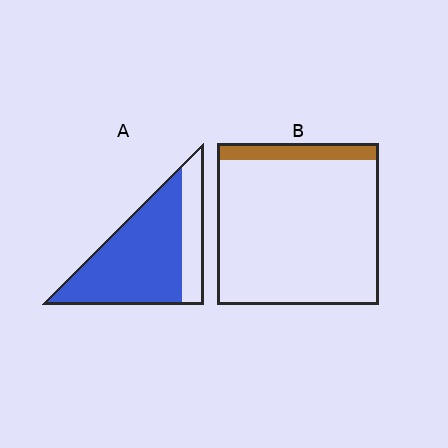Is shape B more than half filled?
No.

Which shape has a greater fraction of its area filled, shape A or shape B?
Shape A.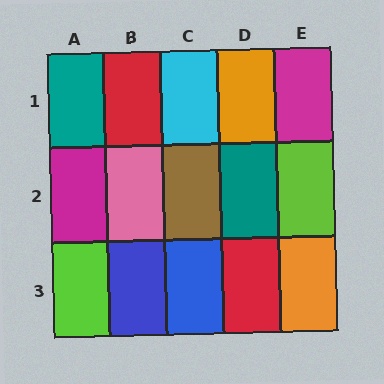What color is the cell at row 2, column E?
Lime.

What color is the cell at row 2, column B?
Pink.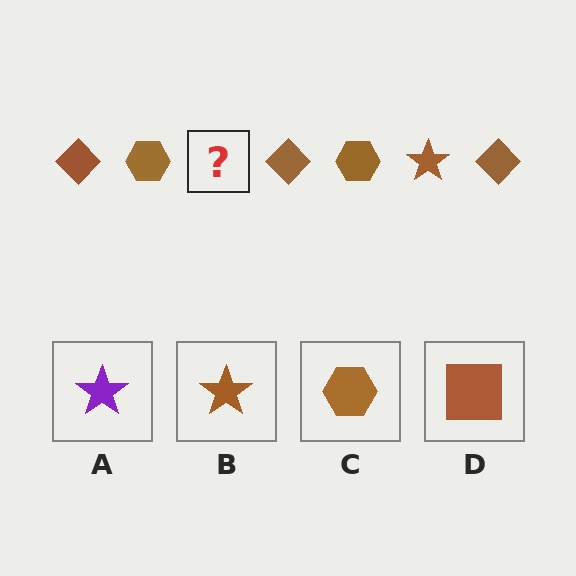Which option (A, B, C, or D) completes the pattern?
B.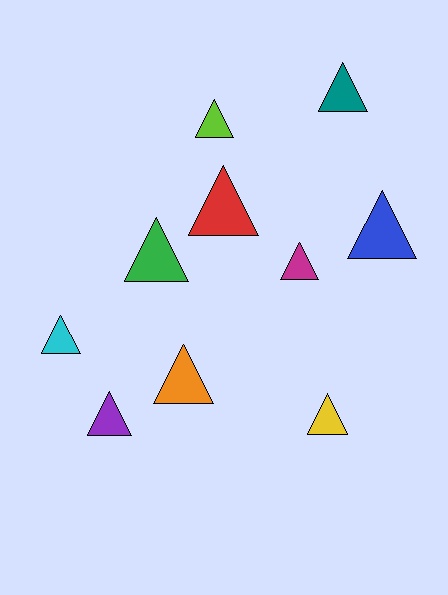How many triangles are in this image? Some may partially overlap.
There are 10 triangles.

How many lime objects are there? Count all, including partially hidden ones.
There is 1 lime object.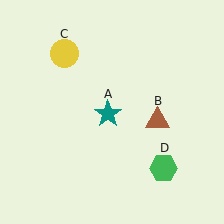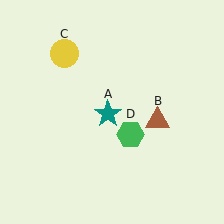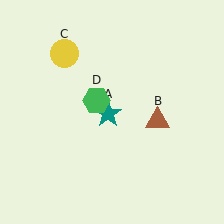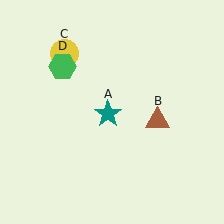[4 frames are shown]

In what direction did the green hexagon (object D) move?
The green hexagon (object D) moved up and to the left.